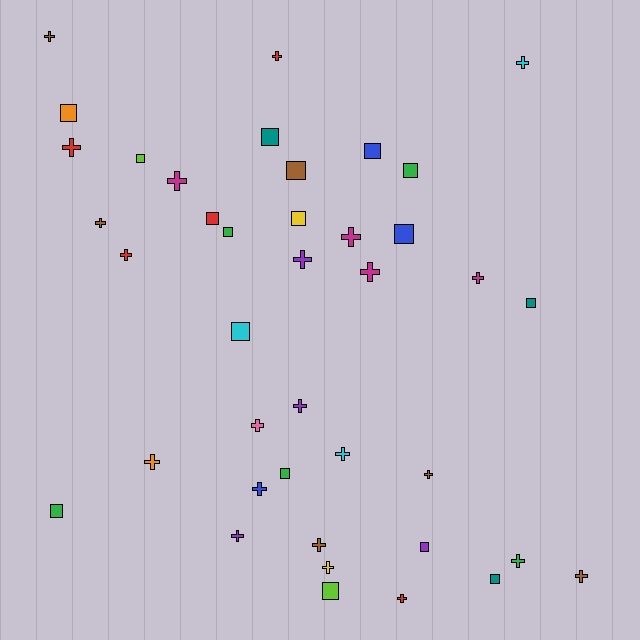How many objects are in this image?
There are 40 objects.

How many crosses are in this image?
There are 23 crosses.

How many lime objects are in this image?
There are 2 lime objects.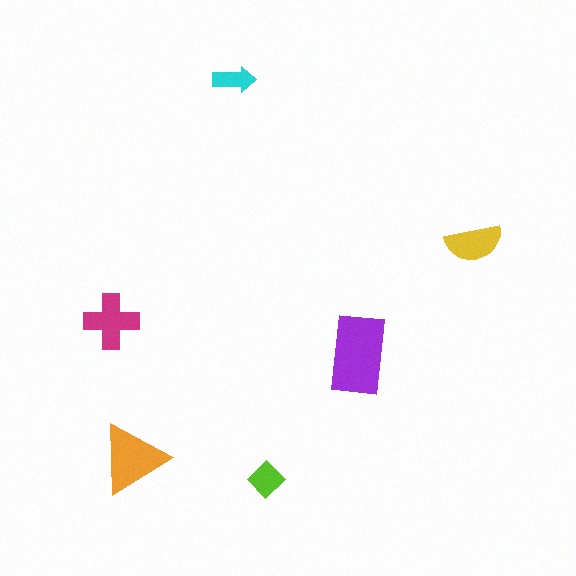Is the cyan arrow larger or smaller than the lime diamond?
Smaller.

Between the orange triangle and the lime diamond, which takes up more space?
The orange triangle.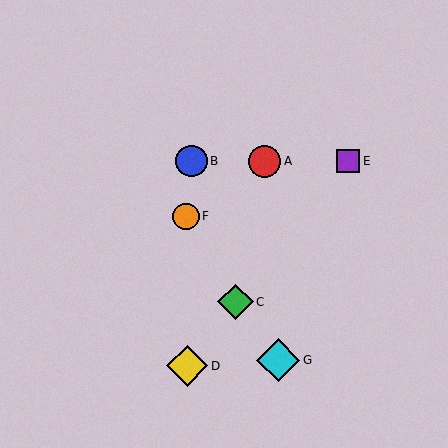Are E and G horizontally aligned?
No, E is at y≈161 and G is at y≈360.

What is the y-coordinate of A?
Object A is at y≈161.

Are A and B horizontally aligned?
Yes, both are at y≈161.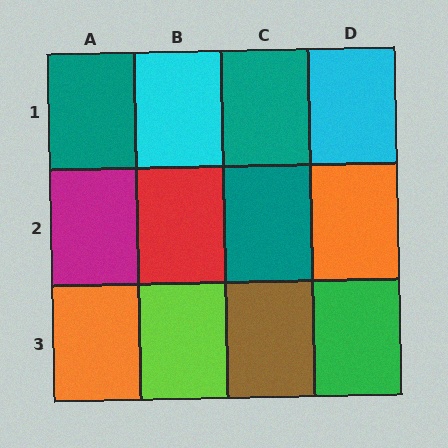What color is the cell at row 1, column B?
Cyan.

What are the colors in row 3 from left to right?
Orange, lime, brown, green.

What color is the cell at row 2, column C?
Teal.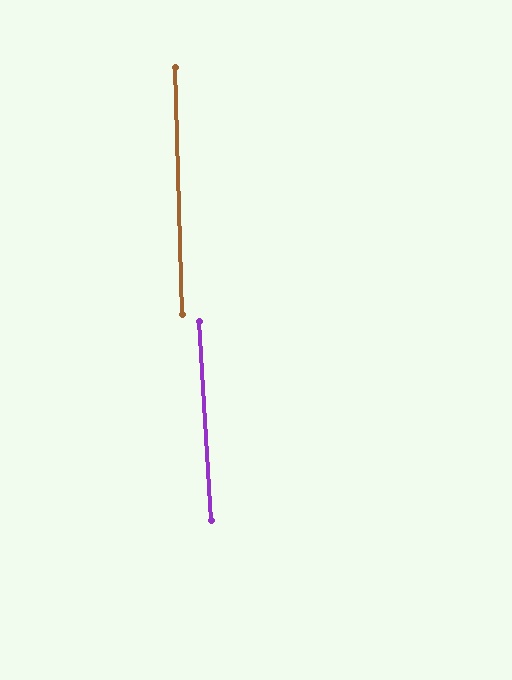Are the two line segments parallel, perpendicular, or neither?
Parallel — their directions differ by only 1.7°.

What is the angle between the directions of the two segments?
Approximately 2 degrees.